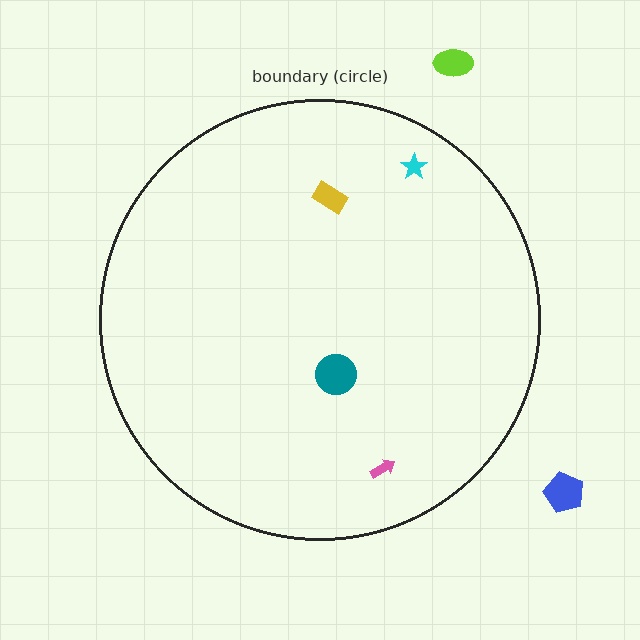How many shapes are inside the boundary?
4 inside, 2 outside.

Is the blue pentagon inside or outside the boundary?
Outside.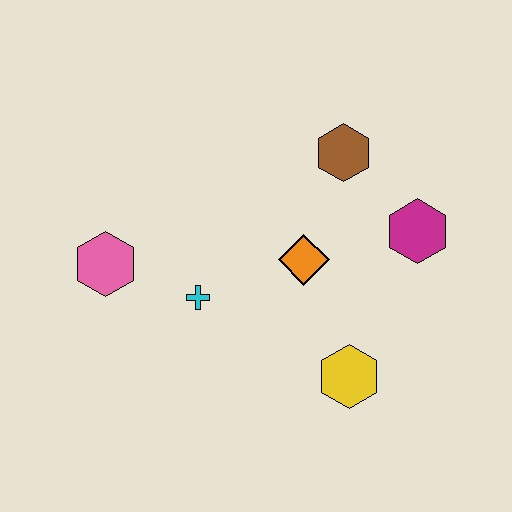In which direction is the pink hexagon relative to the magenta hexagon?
The pink hexagon is to the left of the magenta hexagon.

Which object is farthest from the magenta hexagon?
The pink hexagon is farthest from the magenta hexagon.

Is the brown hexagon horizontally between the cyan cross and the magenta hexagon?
Yes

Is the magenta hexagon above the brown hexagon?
No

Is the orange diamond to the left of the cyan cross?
No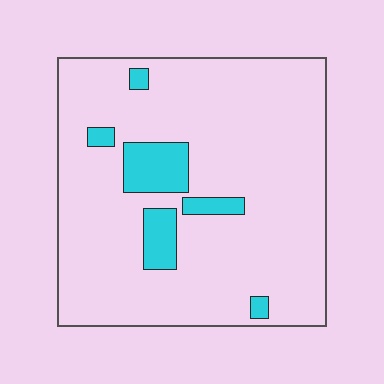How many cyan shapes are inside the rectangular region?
6.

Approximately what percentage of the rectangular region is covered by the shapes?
Approximately 10%.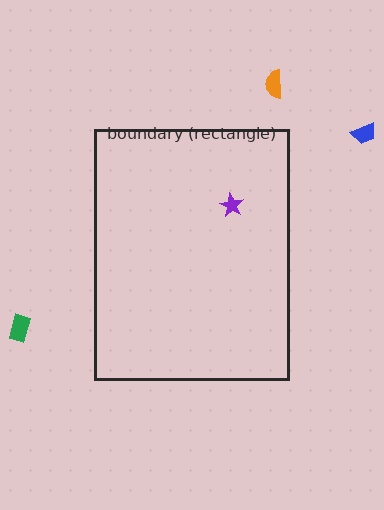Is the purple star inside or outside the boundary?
Inside.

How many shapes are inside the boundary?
1 inside, 3 outside.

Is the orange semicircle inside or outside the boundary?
Outside.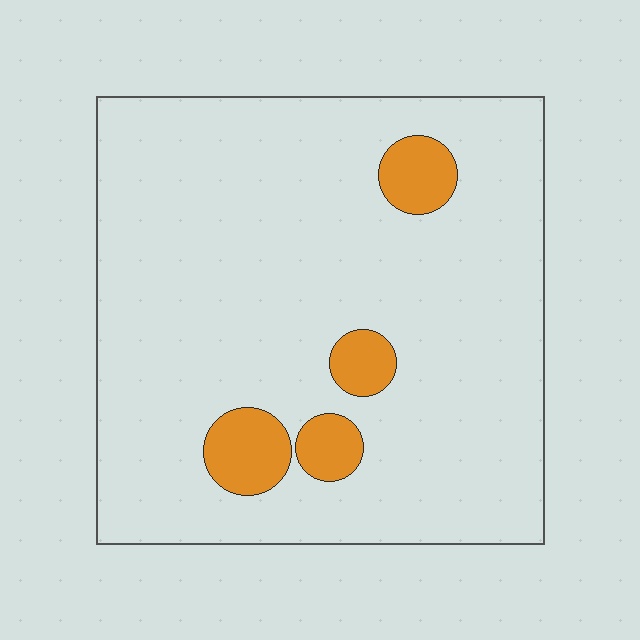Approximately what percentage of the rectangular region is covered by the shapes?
Approximately 10%.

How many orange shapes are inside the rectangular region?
4.